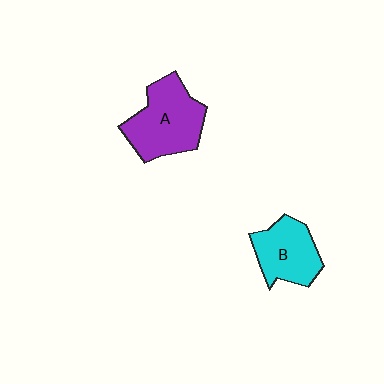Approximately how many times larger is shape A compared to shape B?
Approximately 1.3 times.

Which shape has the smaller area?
Shape B (cyan).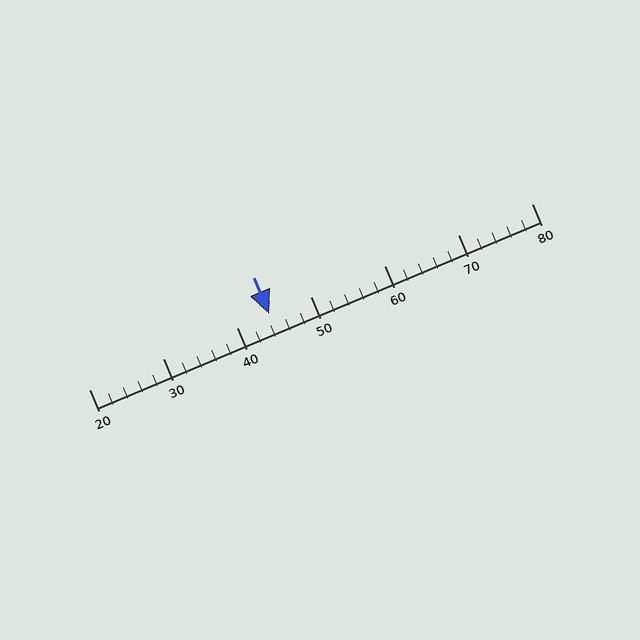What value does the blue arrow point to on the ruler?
The blue arrow points to approximately 44.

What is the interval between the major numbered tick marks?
The major tick marks are spaced 10 units apart.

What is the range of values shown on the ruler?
The ruler shows values from 20 to 80.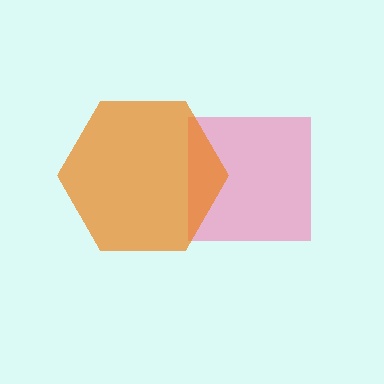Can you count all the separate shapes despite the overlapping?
Yes, there are 2 separate shapes.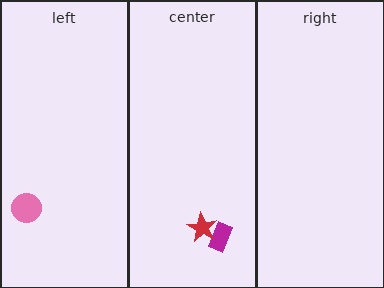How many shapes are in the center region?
2.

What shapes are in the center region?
The magenta rectangle, the red star.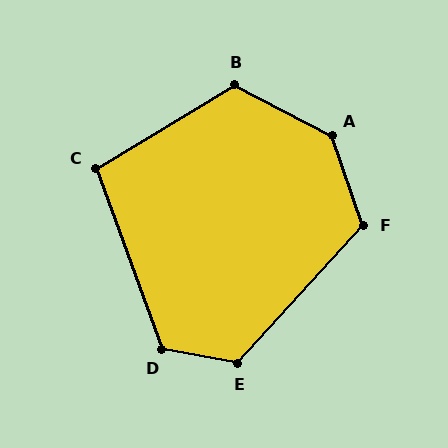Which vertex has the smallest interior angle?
C, at approximately 101 degrees.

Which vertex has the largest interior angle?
A, at approximately 137 degrees.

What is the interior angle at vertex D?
Approximately 120 degrees (obtuse).